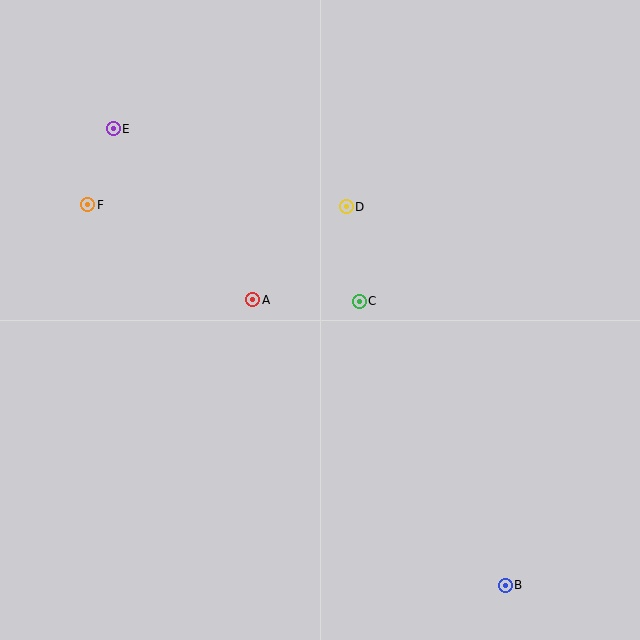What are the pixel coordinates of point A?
Point A is at (253, 300).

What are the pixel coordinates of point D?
Point D is at (346, 207).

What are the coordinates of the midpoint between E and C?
The midpoint between E and C is at (236, 215).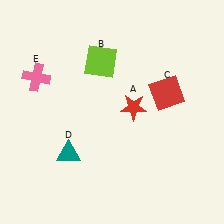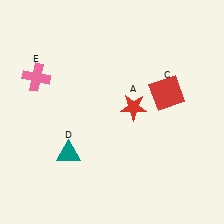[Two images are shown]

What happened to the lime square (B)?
The lime square (B) was removed in Image 2. It was in the top-left area of Image 1.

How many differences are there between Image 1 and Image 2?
There is 1 difference between the two images.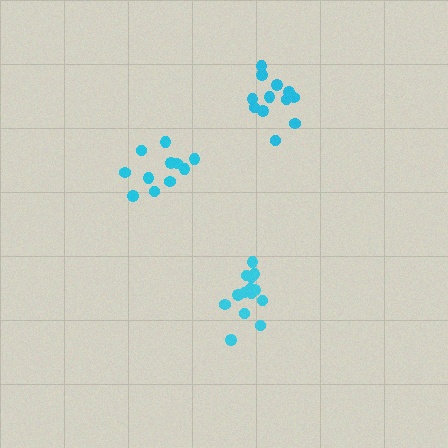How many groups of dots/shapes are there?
There are 3 groups.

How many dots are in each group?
Group 1: 12 dots, Group 2: 11 dots, Group 3: 14 dots (37 total).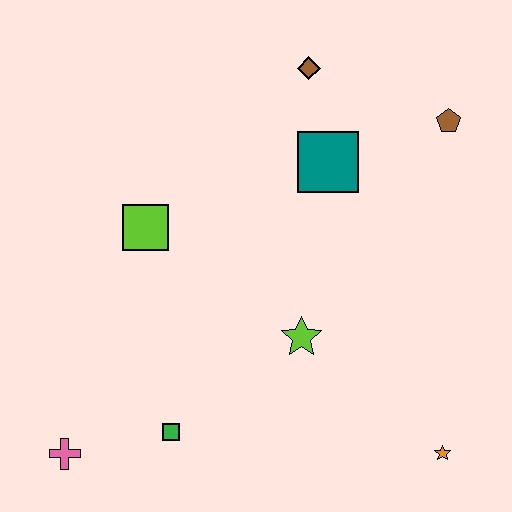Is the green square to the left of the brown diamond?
Yes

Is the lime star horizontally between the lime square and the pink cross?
No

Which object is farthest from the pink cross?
The brown pentagon is farthest from the pink cross.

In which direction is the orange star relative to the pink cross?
The orange star is to the right of the pink cross.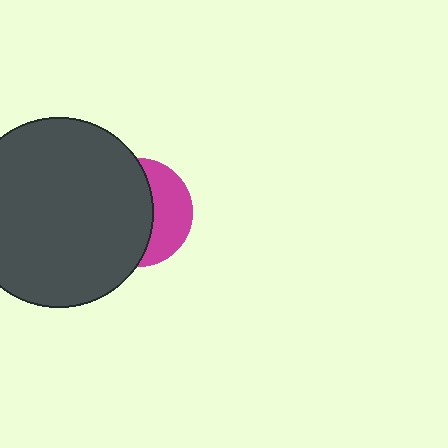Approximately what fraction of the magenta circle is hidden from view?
Roughly 62% of the magenta circle is hidden behind the dark gray circle.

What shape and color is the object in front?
The object in front is a dark gray circle.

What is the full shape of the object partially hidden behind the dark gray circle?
The partially hidden object is a magenta circle.